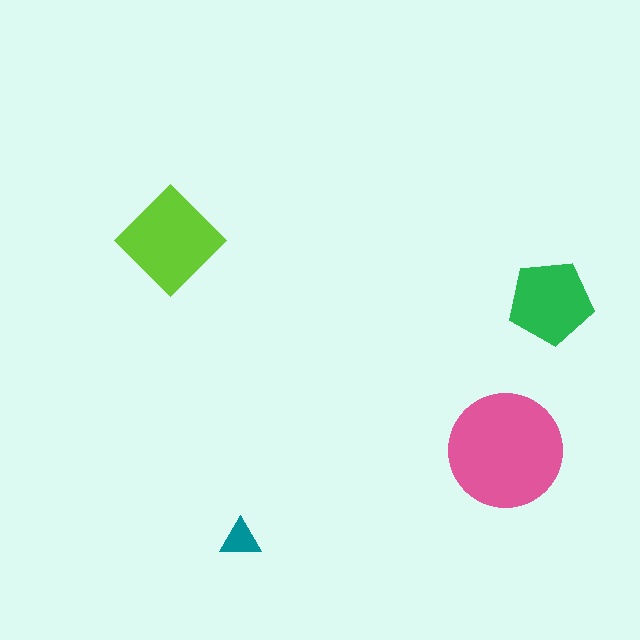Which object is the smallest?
The teal triangle.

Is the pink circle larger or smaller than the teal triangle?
Larger.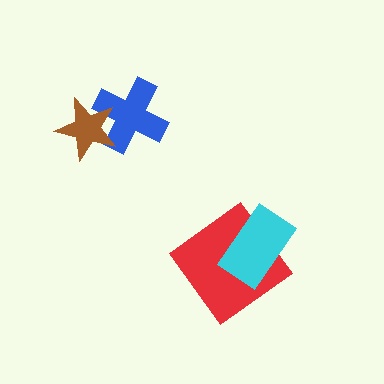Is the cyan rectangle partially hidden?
No, no other shape covers it.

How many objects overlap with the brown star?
1 object overlaps with the brown star.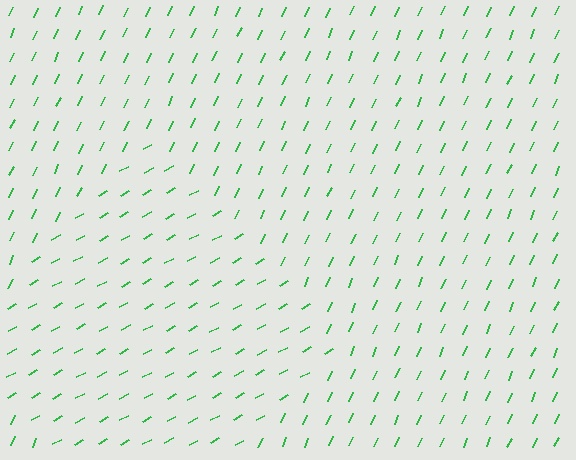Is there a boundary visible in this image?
Yes, there is a texture boundary formed by a change in line orientation.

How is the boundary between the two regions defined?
The boundary is defined purely by a change in line orientation (approximately 37 degrees difference). All lines are the same color and thickness.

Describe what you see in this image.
The image is filled with small green line segments. A diamond region in the image has lines oriented differently from the surrounding lines, creating a visible texture boundary.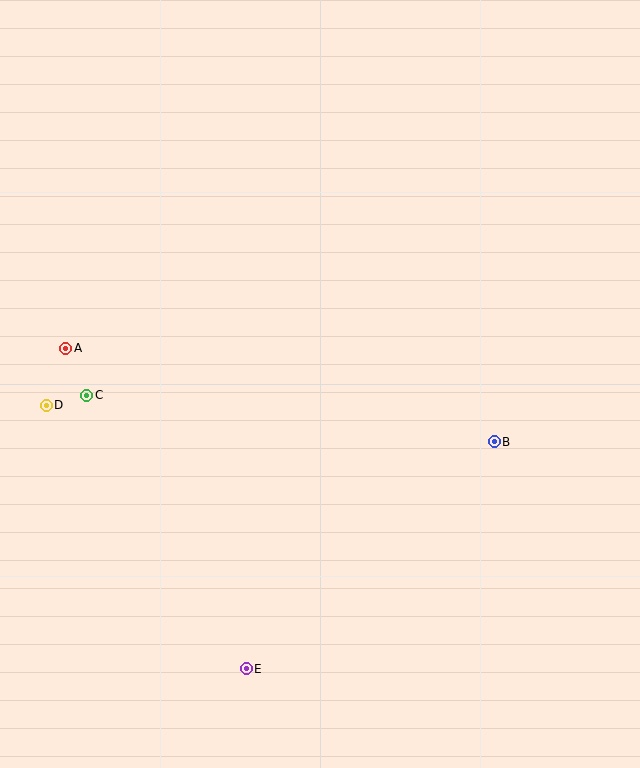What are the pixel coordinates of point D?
Point D is at (46, 405).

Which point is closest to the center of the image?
Point B at (494, 442) is closest to the center.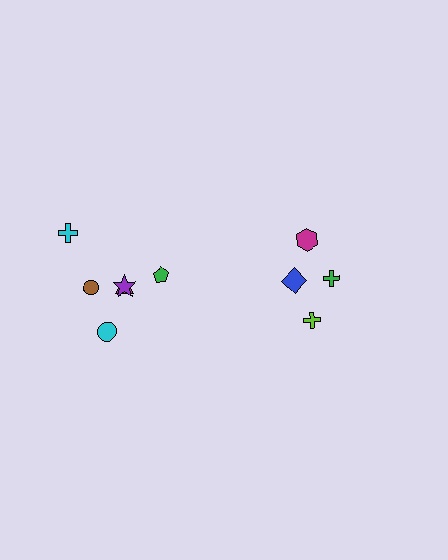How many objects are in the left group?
There are 6 objects.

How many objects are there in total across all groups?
There are 10 objects.